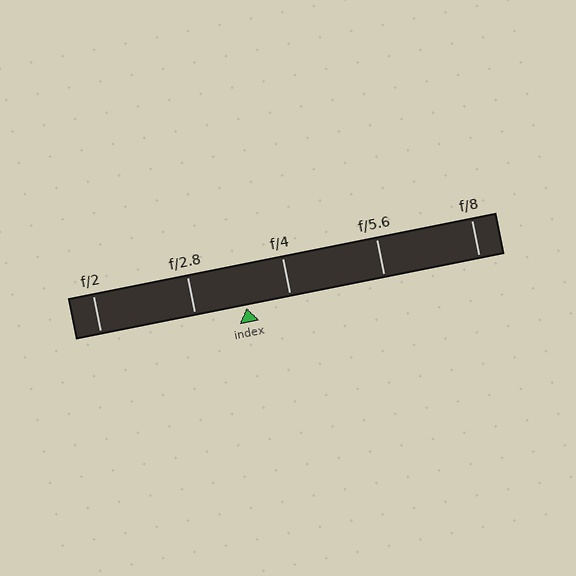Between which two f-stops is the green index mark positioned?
The index mark is between f/2.8 and f/4.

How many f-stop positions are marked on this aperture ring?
There are 5 f-stop positions marked.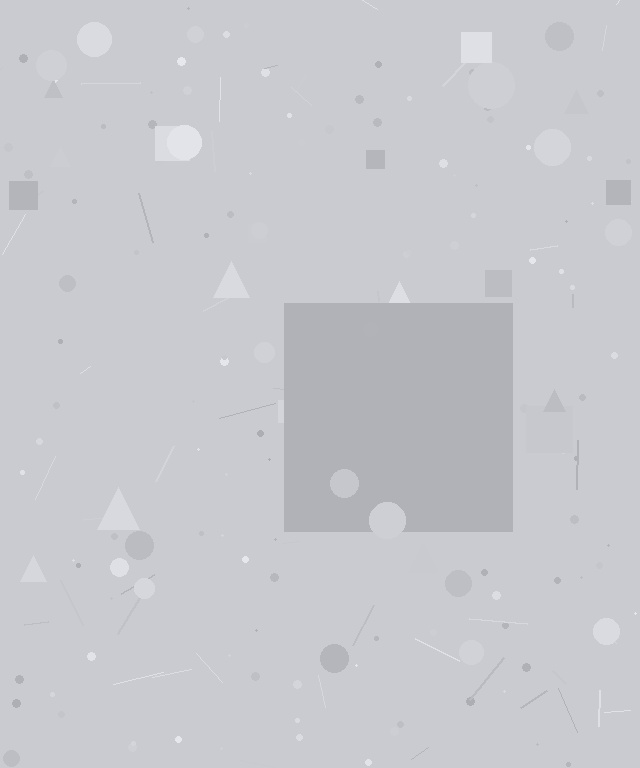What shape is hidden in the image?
A square is hidden in the image.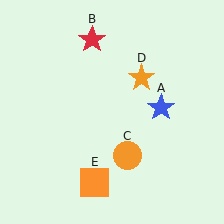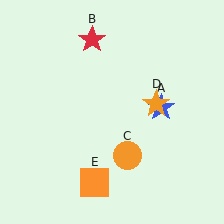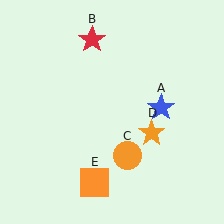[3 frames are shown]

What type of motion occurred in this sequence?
The orange star (object D) rotated clockwise around the center of the scene.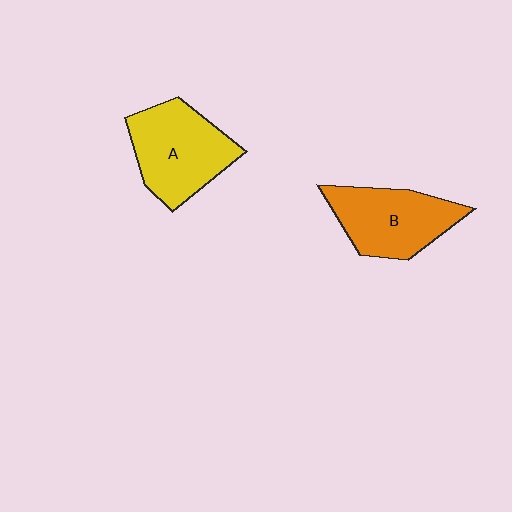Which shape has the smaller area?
Shape B (orange).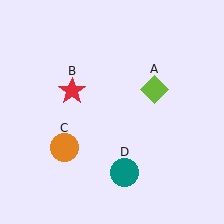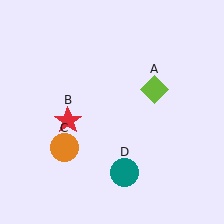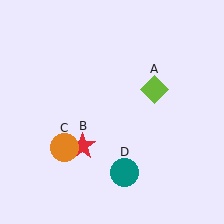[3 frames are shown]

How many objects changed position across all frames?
1 object changed position: red star (object B).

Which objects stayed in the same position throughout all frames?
Lime diamond (object A) and orange circle (object C) and teal circle (object D) remained stationary.